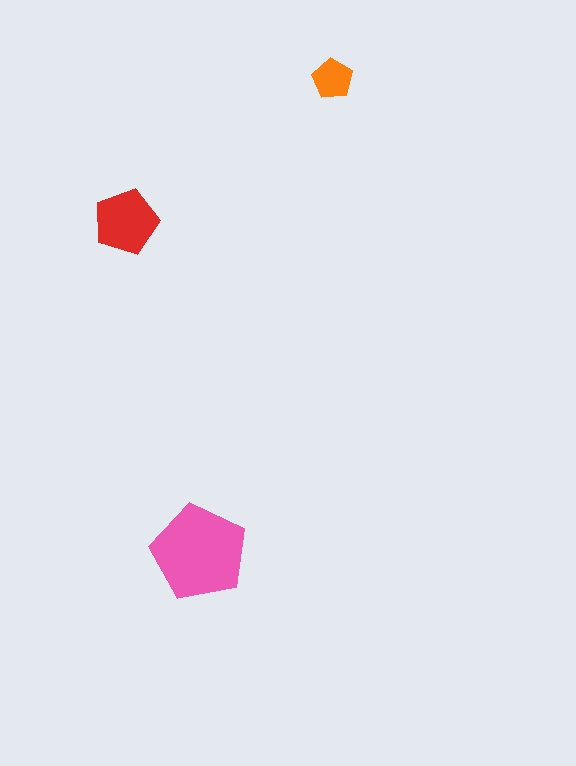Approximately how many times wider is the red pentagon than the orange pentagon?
About 1.5 times wider.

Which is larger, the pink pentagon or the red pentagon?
The pink one.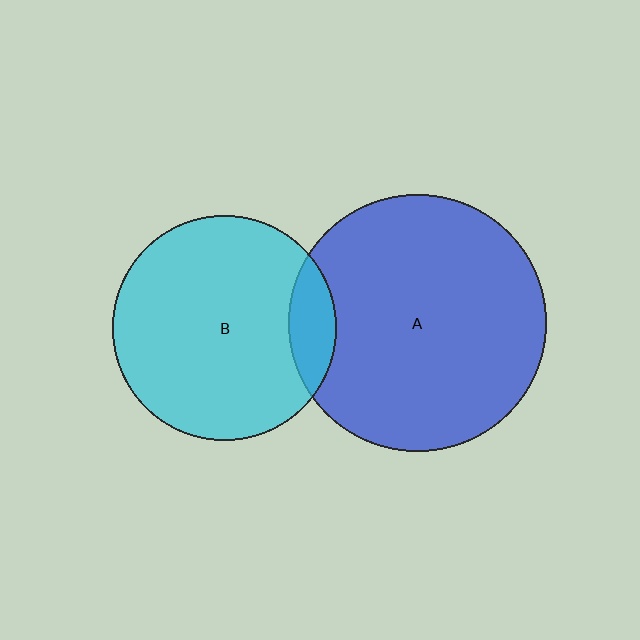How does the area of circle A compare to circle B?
Approximately 1.3 times.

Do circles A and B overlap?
Yes.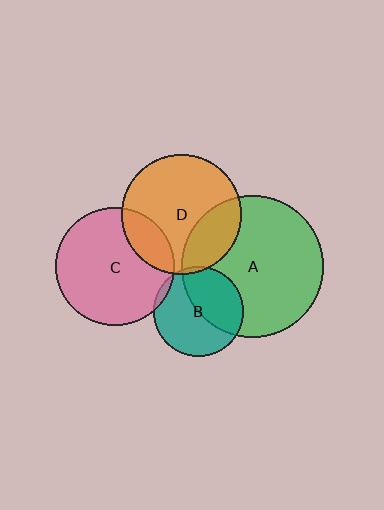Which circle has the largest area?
Circle A (green).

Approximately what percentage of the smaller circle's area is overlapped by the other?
Approximately 45%.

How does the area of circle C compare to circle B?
Approximately 1.7 times.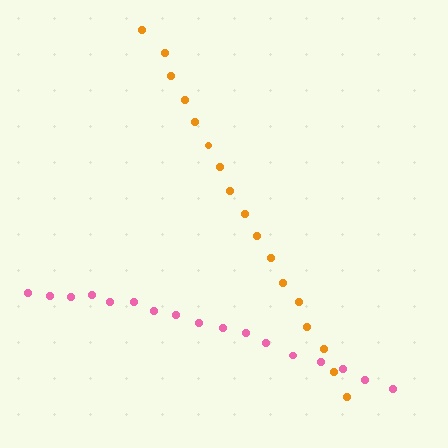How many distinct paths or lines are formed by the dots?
There are 2 distinct paths.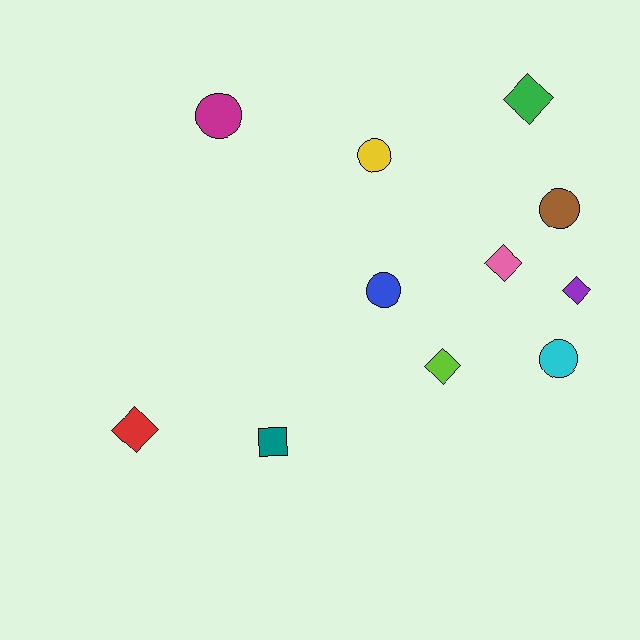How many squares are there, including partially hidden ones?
There is 1 square.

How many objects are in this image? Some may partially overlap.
There are 11 objects.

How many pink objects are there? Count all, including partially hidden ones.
There is 1 pink object.